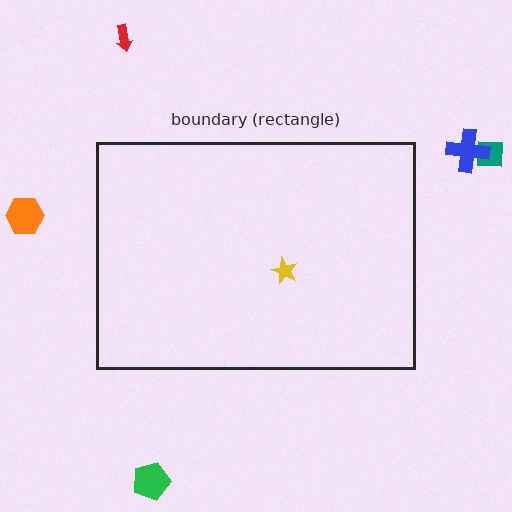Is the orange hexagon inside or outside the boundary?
Outside.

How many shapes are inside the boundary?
1 inside, 5 outside.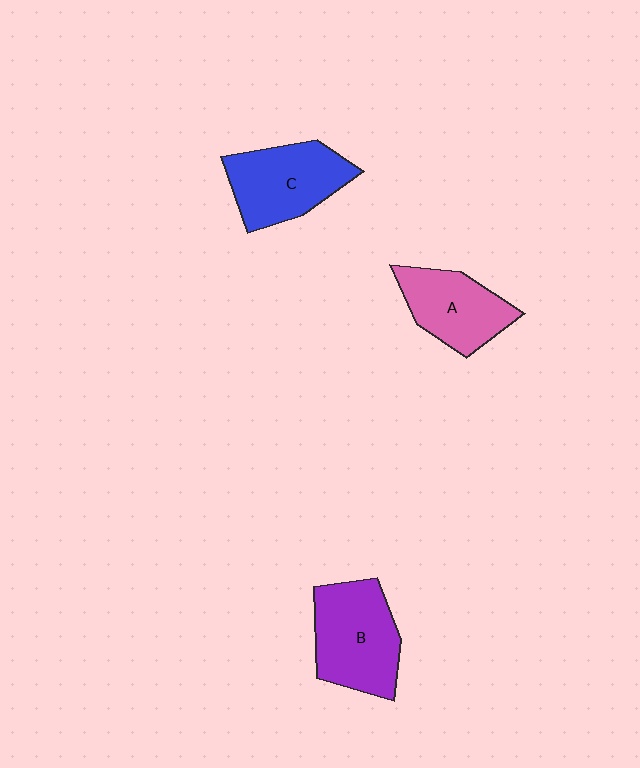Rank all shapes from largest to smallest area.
From largest to smallest: B (purple), C (blue), A (pink).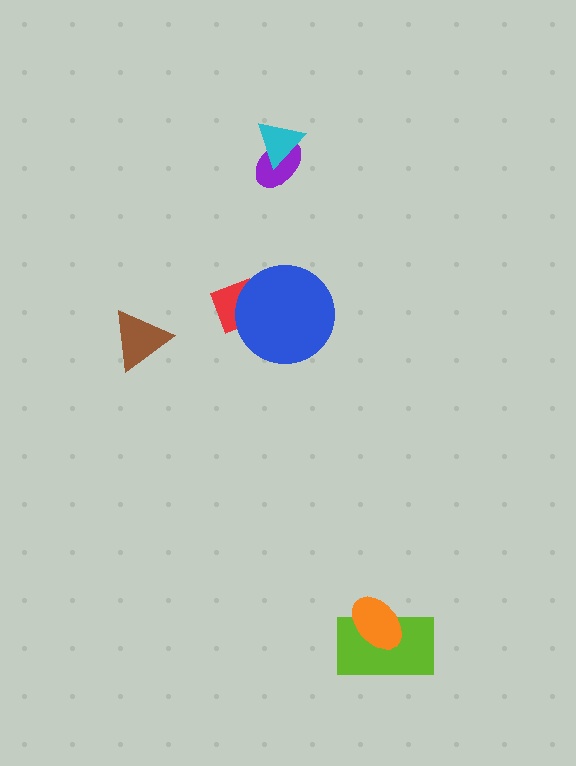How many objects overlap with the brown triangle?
0 objects overlap with the brown triangle.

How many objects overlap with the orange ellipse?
1 object overlaps with the orange ellipse.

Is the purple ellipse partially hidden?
Yes, it is partially covered by another shape.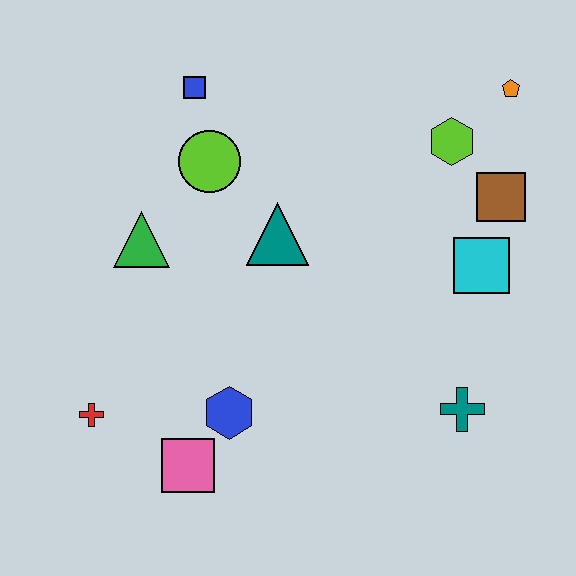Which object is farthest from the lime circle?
The teal cross is farthest from the lime circle.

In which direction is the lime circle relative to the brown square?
The lime circle is to the left of the brown square.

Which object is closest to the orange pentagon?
The lime hexagon is closest to the orange pentagon.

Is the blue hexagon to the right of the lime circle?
Yes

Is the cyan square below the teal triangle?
Yes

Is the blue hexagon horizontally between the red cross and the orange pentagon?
Yes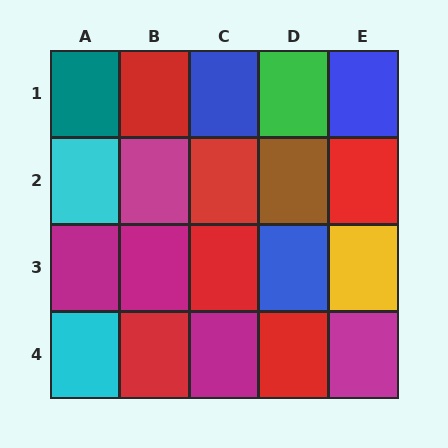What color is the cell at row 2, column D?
Brown.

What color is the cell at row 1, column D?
Green.